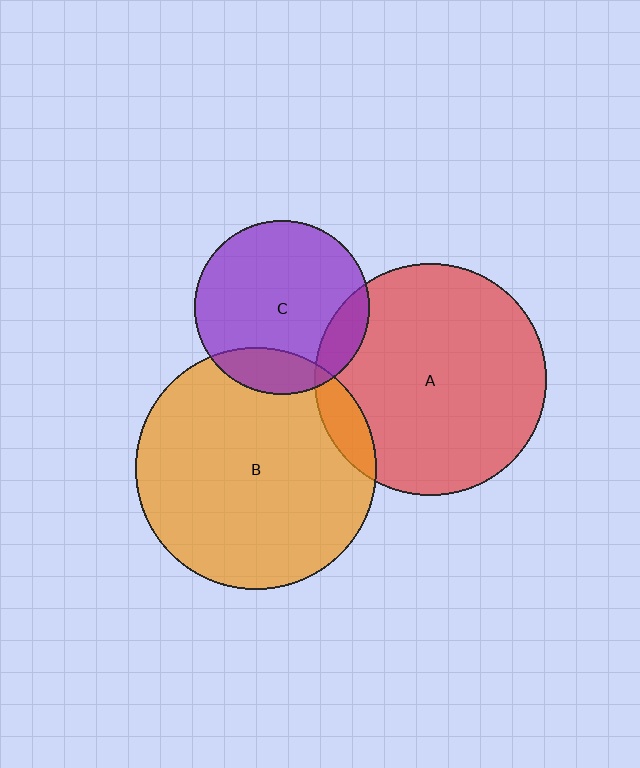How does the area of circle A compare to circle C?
Approximately 1.8 times.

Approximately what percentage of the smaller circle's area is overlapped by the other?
Approximately 15%.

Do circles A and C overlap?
Yes.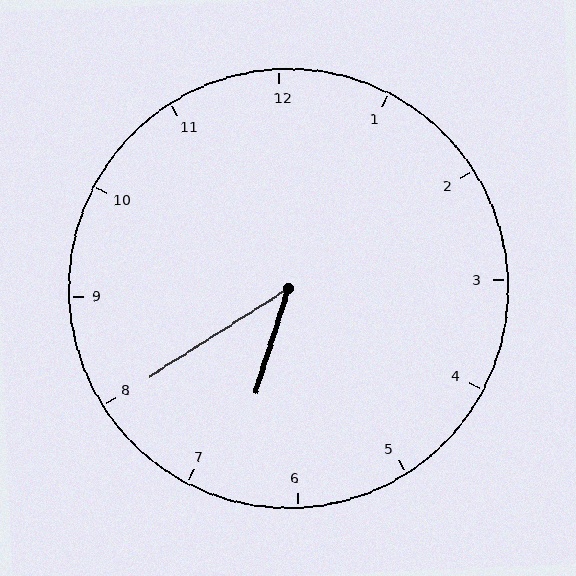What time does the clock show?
6:40.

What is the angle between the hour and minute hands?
Approximately 40 degrees.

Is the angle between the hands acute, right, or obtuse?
It is acute.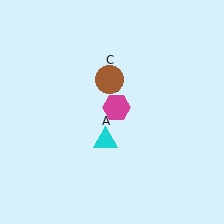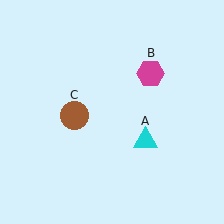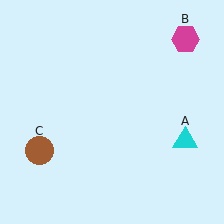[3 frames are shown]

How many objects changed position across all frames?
3 objects changed position: cyan triangle (object A), magenta hexagon (object B), brown circle (object C).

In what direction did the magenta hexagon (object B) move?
The magenta hexagon (object B) moved up and to the right.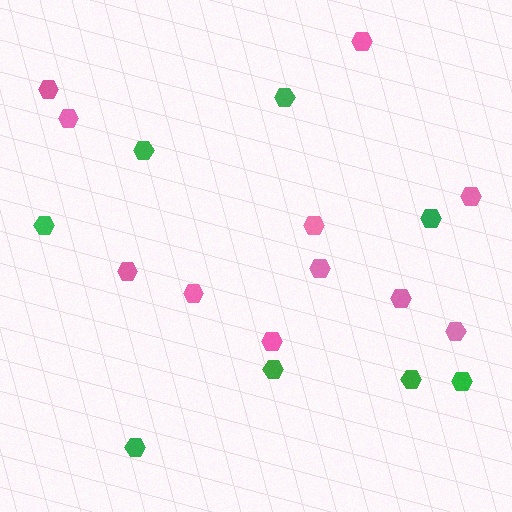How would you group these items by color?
There are 2 groups: one group of pink hexagons (11) and one group of green hexagons (8).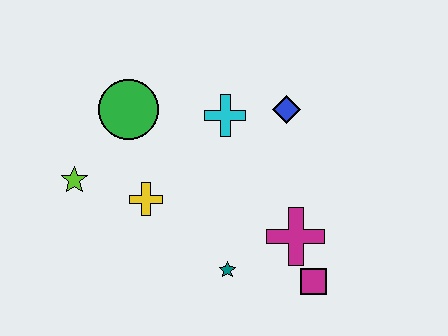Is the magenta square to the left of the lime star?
No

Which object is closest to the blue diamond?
The cyan cross is closest to the blue diamond.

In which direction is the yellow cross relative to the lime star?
The yellow cross is to the right of the lime star.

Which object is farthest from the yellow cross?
The magenta square is farthest from the yellow cross.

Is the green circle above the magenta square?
Yes